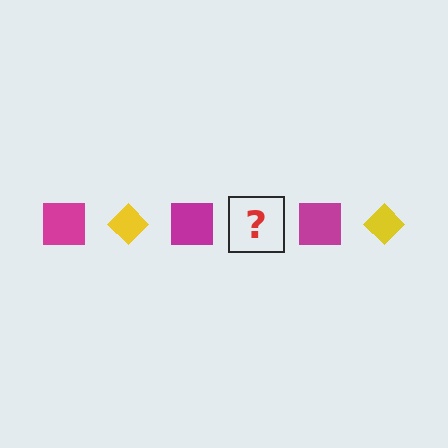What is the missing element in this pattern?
The missing element is a yellow diamond.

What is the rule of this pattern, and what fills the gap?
The rule is that the pattern alternates between magenta square and yellow diamond. The gap should be filled with a yellow diamond.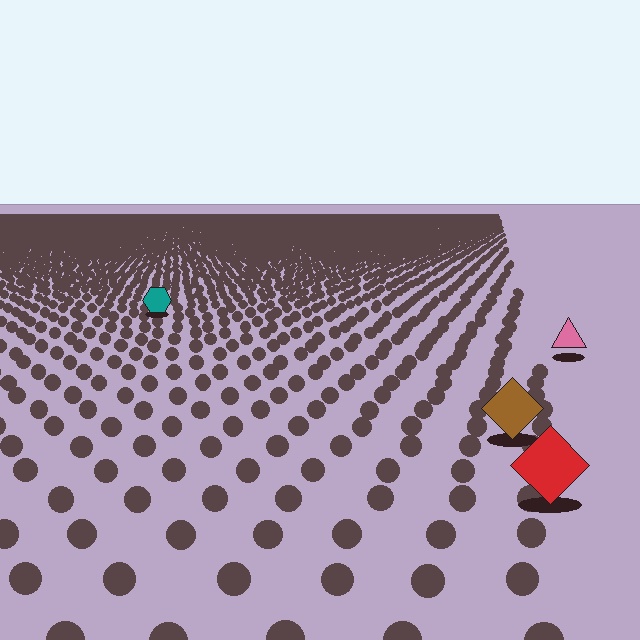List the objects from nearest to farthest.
From nearest to farthest: the red diamond, the brown diamond, the pink triangle, the teal hexagon.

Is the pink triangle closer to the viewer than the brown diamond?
No. The brown diamond is closer — you can tell from the texture gradient: the ground texture is coarser near it.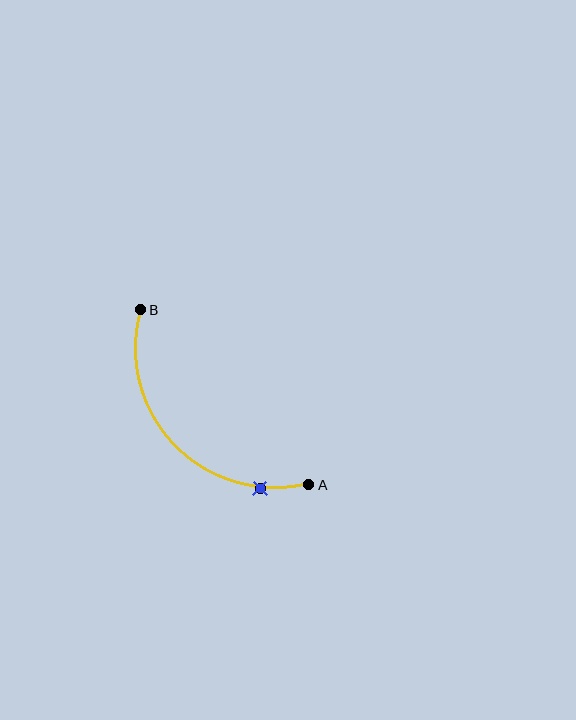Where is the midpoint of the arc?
The arc midpoint is the point on the curve farthest from the straight line joining A and B. It sits below and to the left of that line.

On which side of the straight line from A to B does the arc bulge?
The arc bulges below and to the left of the straight line connecting A and B.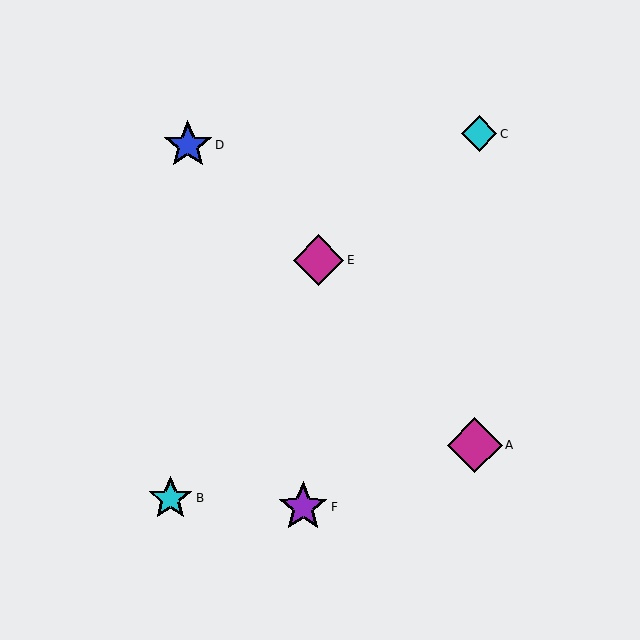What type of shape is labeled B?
Shape B is a cyan star.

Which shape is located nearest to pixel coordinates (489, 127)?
The cyan diamond (labeled C) at (479, 134) is nearest to that location.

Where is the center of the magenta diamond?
The center of the magenta diamond is at (319, 260).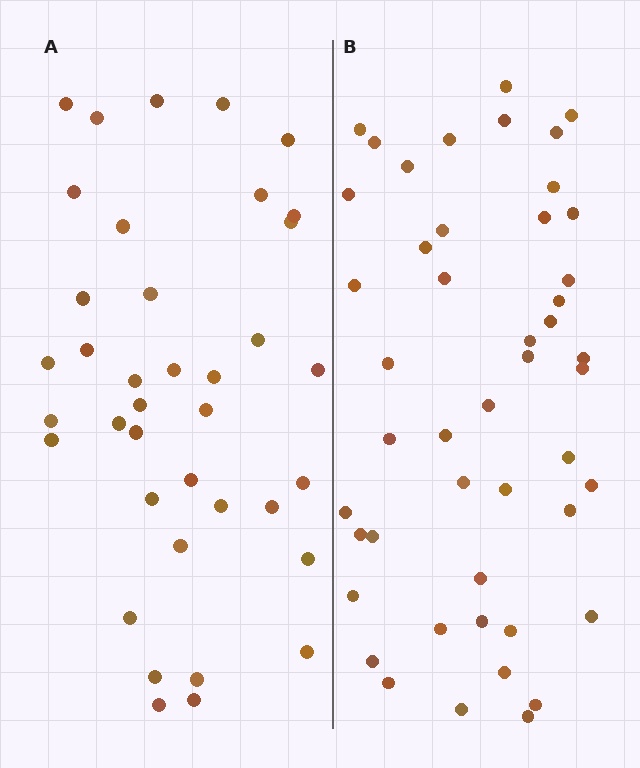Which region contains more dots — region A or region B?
Region B (the right region) has more dots.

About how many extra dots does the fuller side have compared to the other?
Region B has roughly 8 or so more dots than region A.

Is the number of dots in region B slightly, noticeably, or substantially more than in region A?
Region B has only slightly more — the two regions are fairly close. The ratio is roughly 1.2 to 1.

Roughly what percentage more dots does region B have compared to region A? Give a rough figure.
About 25% more.